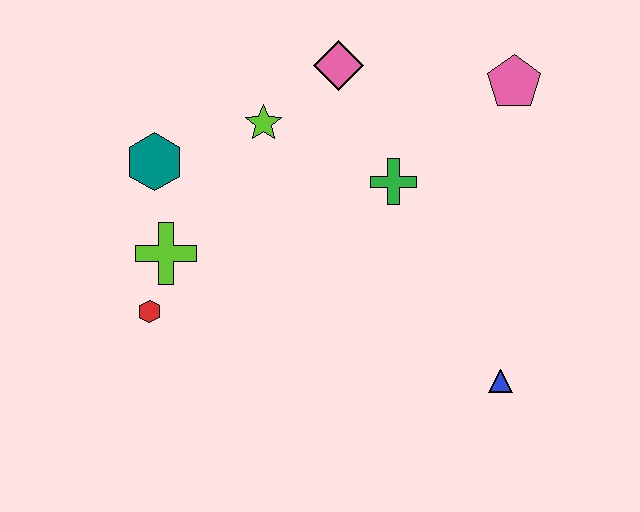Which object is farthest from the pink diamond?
The blue triangle is farthest from the pink diamond.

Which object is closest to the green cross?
The pink diamond is closest to the green cross.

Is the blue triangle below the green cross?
Yes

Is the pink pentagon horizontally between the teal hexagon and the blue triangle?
No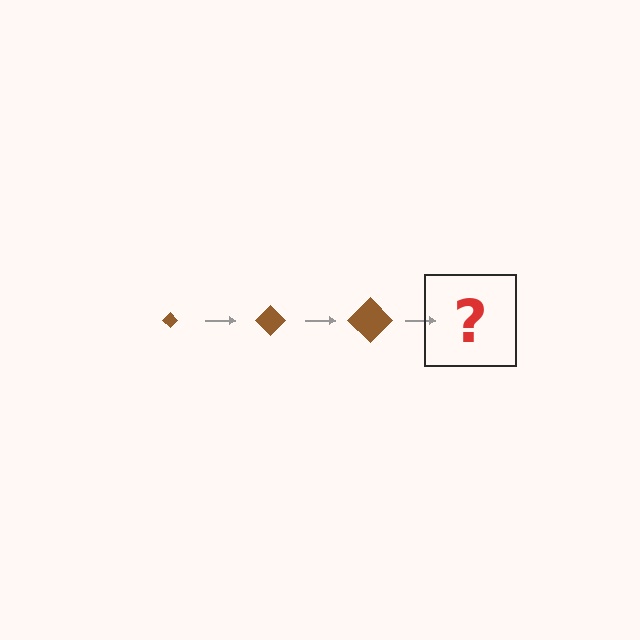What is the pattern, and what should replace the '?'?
The pattern is that the diamond gets progressively larger each step. The '?' should be a brown diamond, larger than the previous one.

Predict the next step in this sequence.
The next step is a brown diamond, larger than the previous one.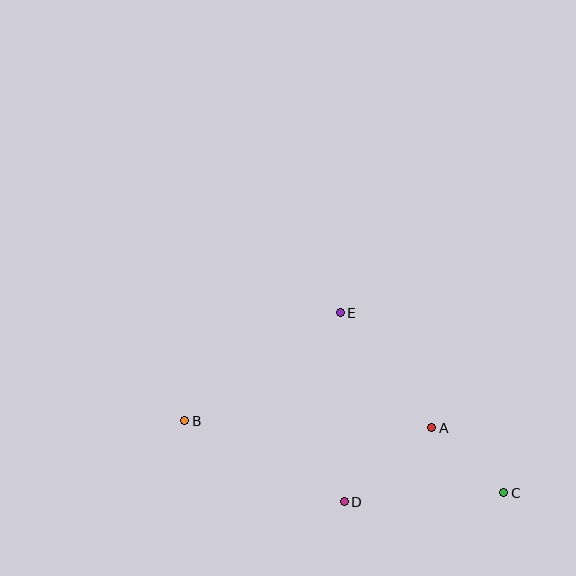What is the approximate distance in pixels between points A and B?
The distance between A and B is approximately 247 pixels.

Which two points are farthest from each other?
Points B and C are farthest from each other.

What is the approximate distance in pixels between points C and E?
The distance between C and E is approximately 243 pixels.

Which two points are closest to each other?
Points A and C are closest to each other.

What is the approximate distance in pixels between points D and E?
The distance between D and E is approximately 189 pixels.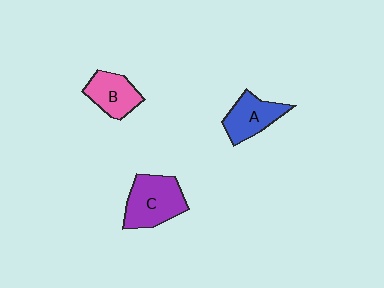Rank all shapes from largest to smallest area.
From largest to smallest: C (purple), A (blue), B (pink).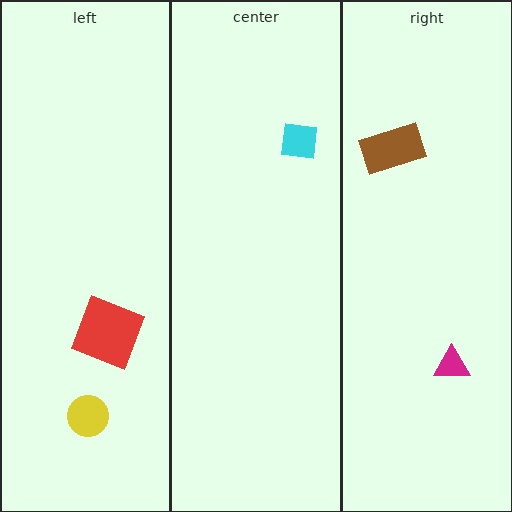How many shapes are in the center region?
1.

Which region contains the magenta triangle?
The right region.